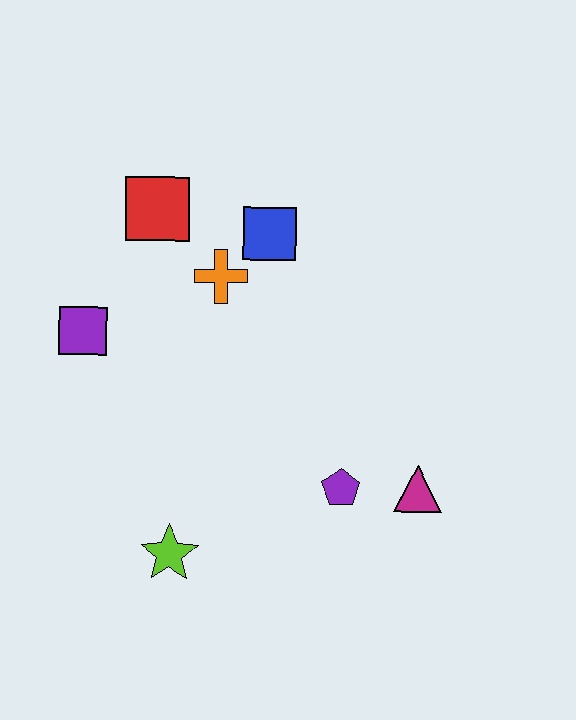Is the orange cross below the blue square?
Yes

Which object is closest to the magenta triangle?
The purple pentagon is closest to the magenta triangle.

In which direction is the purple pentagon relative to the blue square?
The purple pentagon is below the blue square.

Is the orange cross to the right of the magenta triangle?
No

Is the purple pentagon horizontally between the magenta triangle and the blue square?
Yes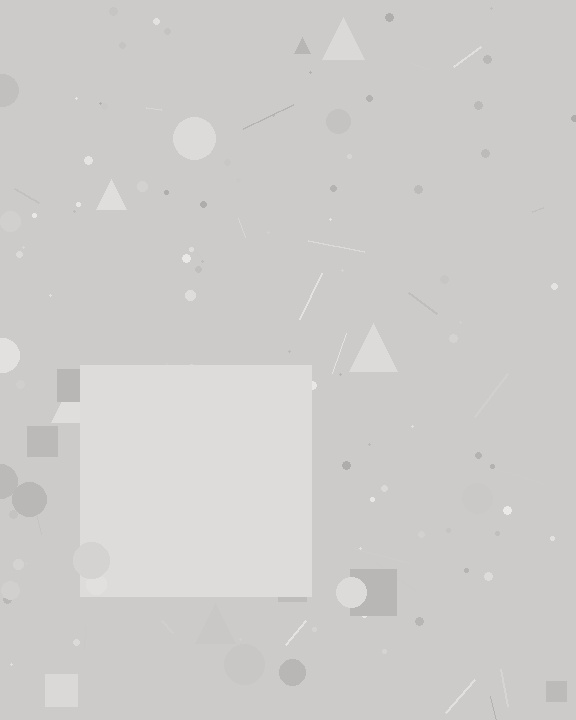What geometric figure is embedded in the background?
A square is embedded in the background.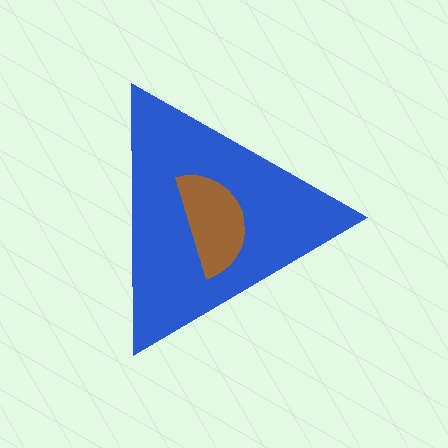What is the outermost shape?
The blue triangle.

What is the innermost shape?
The brown semicircle.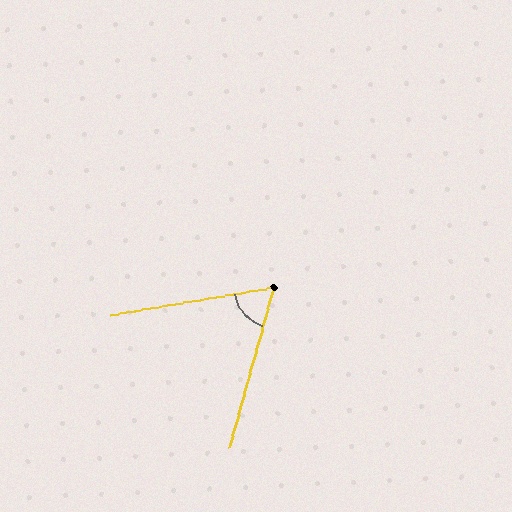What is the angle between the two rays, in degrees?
Approximately 65 degrees.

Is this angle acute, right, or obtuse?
It is acute.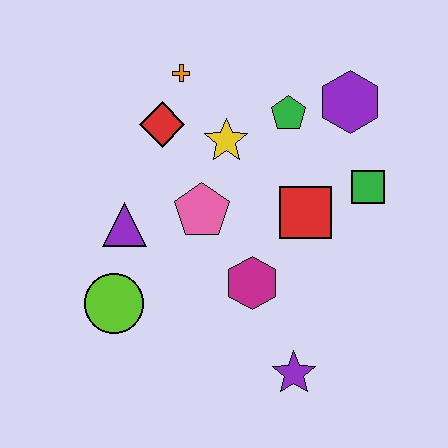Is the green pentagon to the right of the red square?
No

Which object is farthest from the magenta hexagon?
The orange cross is farthest from the magenta hexagon.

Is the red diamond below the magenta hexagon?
No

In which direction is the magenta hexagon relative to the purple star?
The magenta hexagon is above the purple star.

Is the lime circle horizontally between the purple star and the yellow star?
No